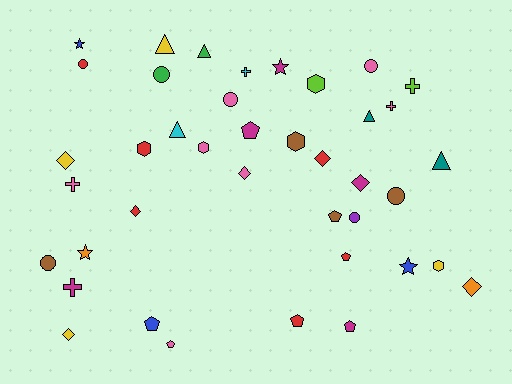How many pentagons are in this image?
There are 7 pentagons.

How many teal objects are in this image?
There are 2 teal objects.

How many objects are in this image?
There are 40 objects.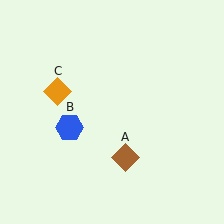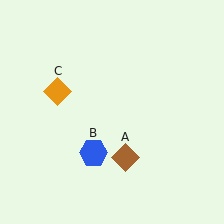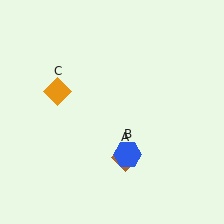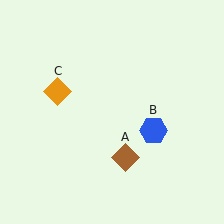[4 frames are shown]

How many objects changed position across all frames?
1 object changed position: blue hexagon (object B).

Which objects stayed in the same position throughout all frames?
Brown diamond (object A) and orange diamond (object C) remained stationary.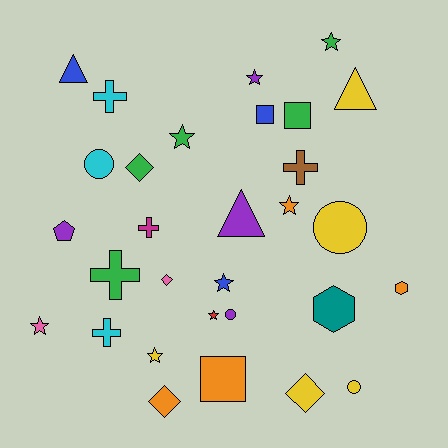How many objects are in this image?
There are 30 objects.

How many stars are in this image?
There are 8 stars.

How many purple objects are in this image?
There are 4 purple objects.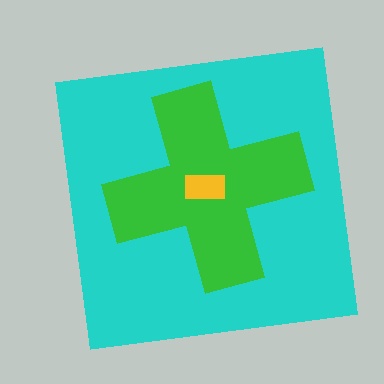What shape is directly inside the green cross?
The yellow rectangle.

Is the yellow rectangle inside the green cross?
Yes.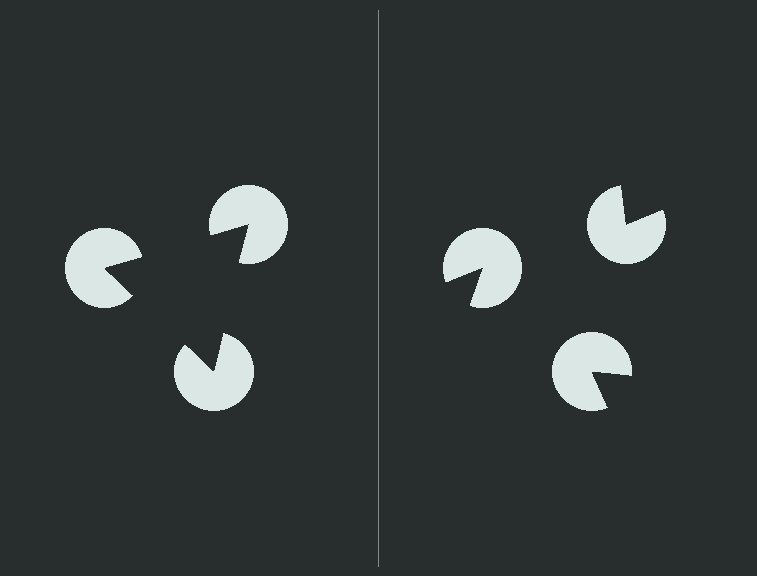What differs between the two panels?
The pac-man discs are positioned identically on both sides; only the wedge orientations differ. On the left they align to a triangle; on the right they are misaligned.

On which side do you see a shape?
An illusory triangle appears on the left side. On the right side the wedge cuts are rotated, so no coherent shape forms.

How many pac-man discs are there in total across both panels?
6 — 3 on each side.